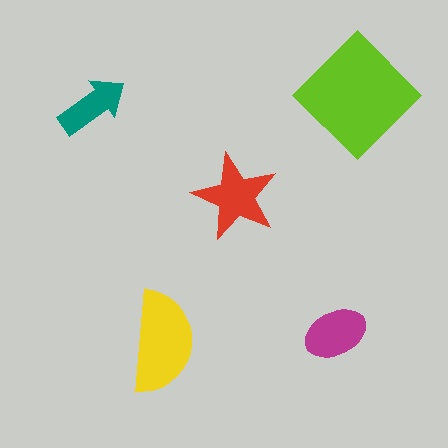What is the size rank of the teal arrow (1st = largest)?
5th.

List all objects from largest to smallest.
The lime diamond, the yellow semicircle, the red star, the magenta ellipse, the teal arrow.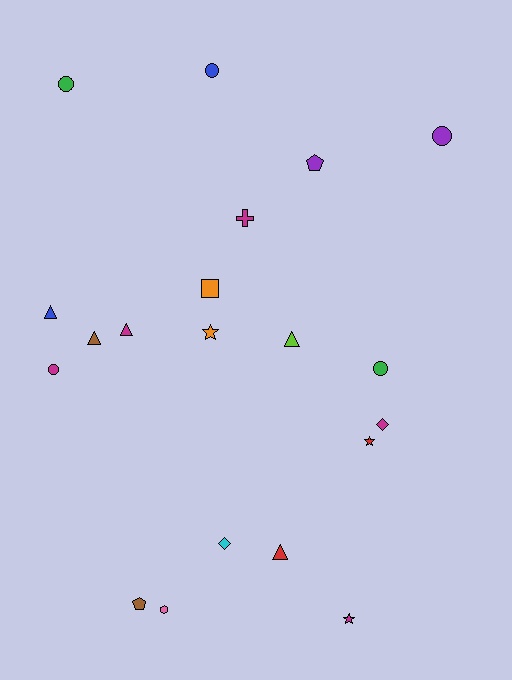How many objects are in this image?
There are 20 objects.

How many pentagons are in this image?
There are 2 pentagons.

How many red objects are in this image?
There are 2 red objects.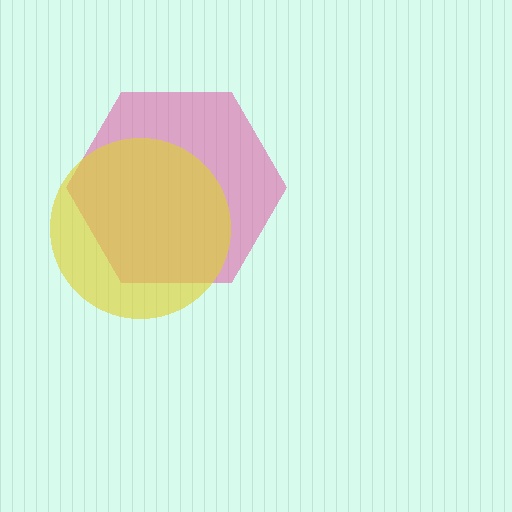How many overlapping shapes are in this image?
There are 2 overlapping shapes in the image.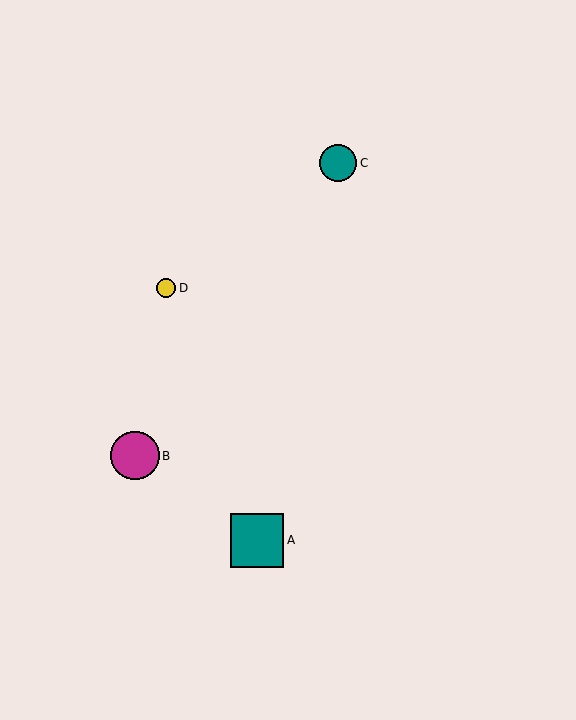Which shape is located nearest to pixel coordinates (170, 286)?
The yellow circle (labeled D) at (166, 288) is nearest to that location.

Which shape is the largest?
The teal square (labeled A) is the largest.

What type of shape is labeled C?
Shape C is a teal circle.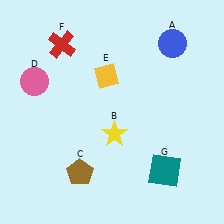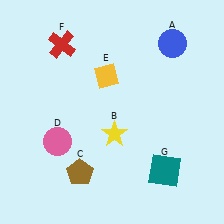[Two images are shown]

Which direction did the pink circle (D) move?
The pink circle (D) moved down.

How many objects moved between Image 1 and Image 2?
1 object moved between the two images.